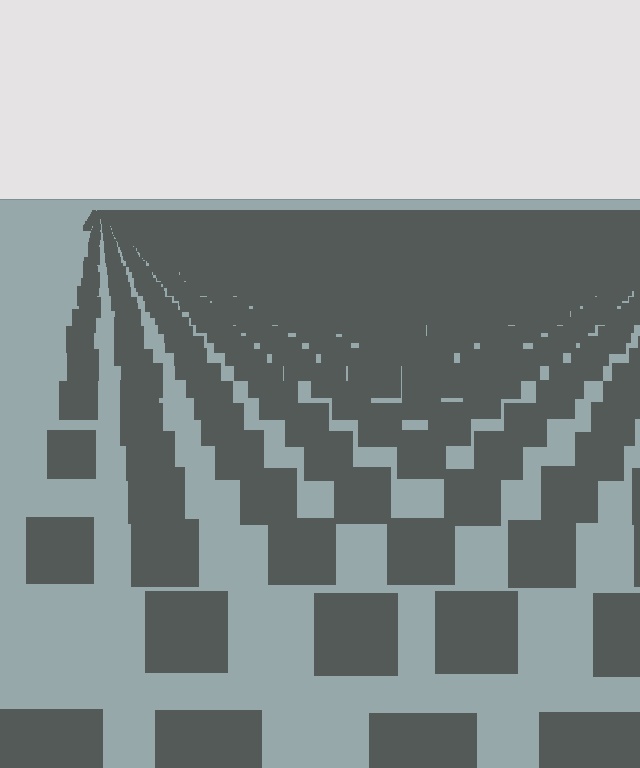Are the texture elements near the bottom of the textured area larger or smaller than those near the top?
Larger. Near the bottom, elements are closer to the viewer and appear at a bigger on-screen size.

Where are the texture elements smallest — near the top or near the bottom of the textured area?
Near the top.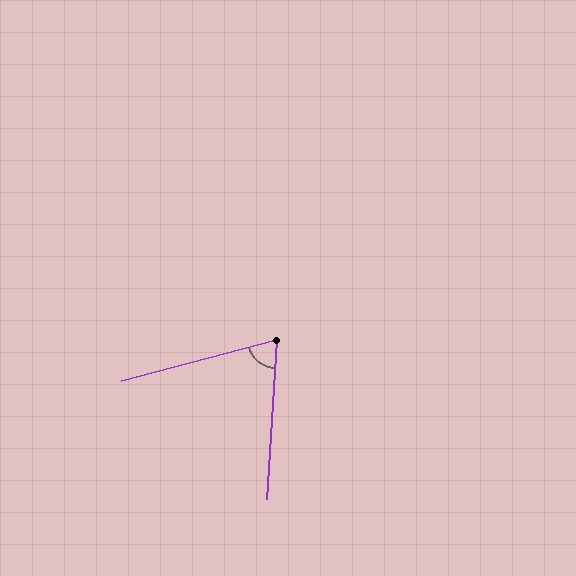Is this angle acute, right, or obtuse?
It is acute.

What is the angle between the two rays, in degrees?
Approximately 71 degrees.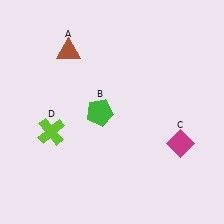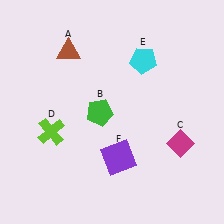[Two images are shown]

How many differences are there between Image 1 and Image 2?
There are 2 differences between the two images.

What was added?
A cyan pentagon (E), a purple square (F) were added in Image 2.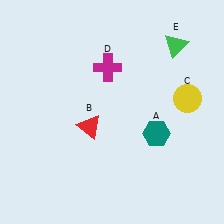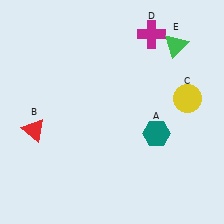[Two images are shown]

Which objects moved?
The objects that moved are: the red triangle (B), the magenta cross (D).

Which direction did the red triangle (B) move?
The red triangle (B) moved left.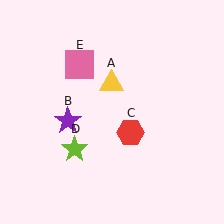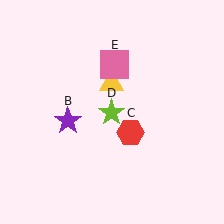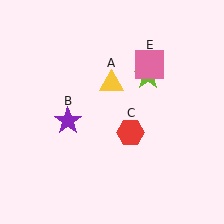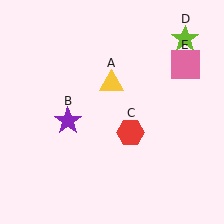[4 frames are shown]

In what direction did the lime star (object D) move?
The lime star (object D) moved up and to the right.